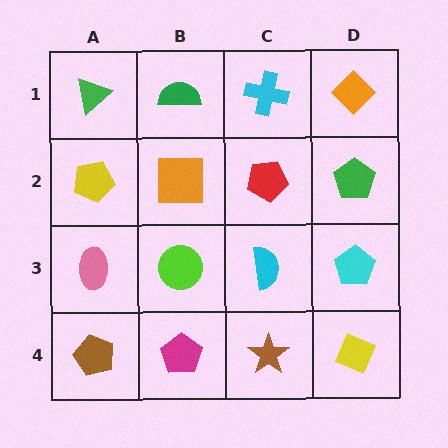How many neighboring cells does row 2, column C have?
4.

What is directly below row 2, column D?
A cyan pentagon.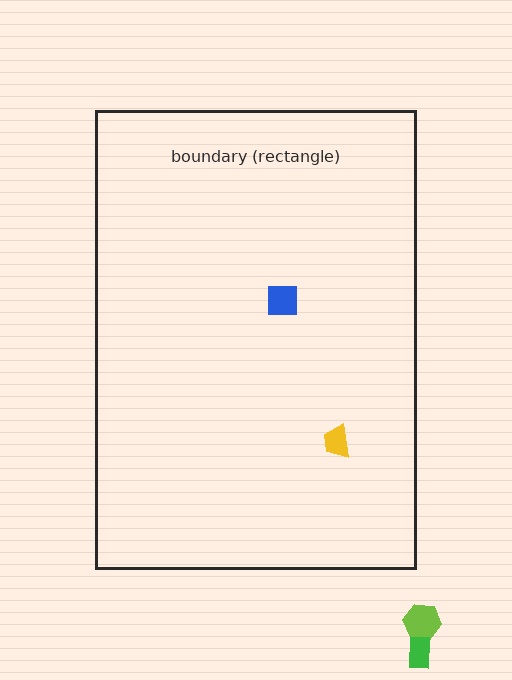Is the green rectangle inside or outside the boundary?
Outside.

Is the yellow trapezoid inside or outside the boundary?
Inside.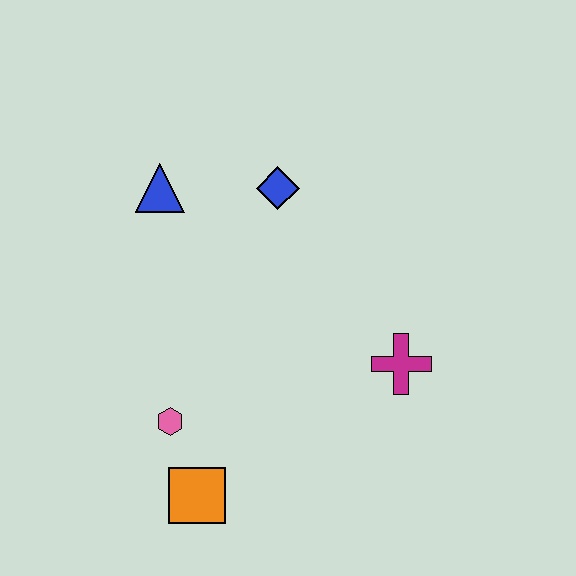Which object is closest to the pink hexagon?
The orange square is closest to the pink hexagon.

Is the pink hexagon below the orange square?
No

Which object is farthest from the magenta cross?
The blue triangle is farthest from the magenta cross.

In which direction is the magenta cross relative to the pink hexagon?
The magenta cross is to the right of the pink hexagon.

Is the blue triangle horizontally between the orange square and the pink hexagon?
No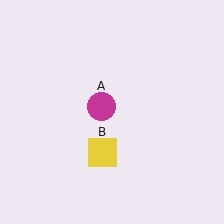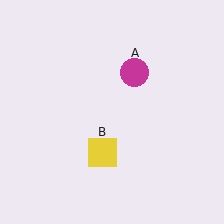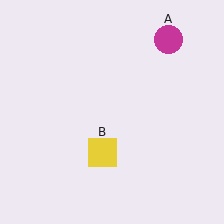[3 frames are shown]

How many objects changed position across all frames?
1 object changed position: magenta circle (object A).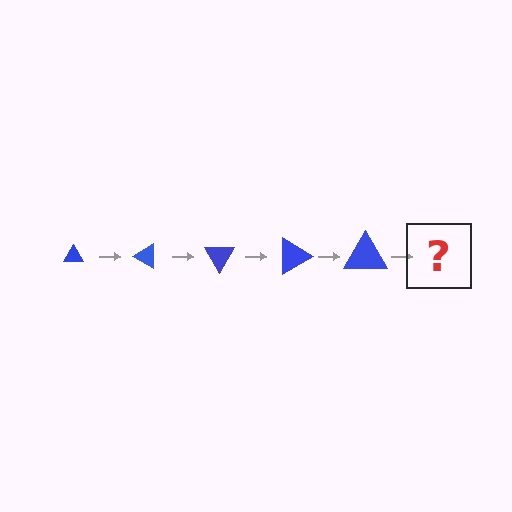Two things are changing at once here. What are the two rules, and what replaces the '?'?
The two rules are that the triangle grows larger each step and it rotates 30 degrees each step. The '?' should be a triangle, larger than the previous one and rotated 150 degrees from the start.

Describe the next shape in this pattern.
It should be a triangle, larger than the previous one and rotated 150 degrees from the start.